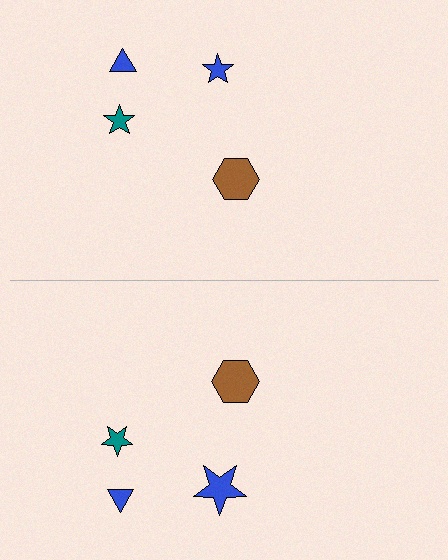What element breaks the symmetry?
The blue star on the bottom side has a different size than its mirror counterpart.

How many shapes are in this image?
There are 8 shapes in this image.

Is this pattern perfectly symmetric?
No, the pattern is not perfectly symmetric. The blue star on the bottom side has a different size than its mirror counterpart.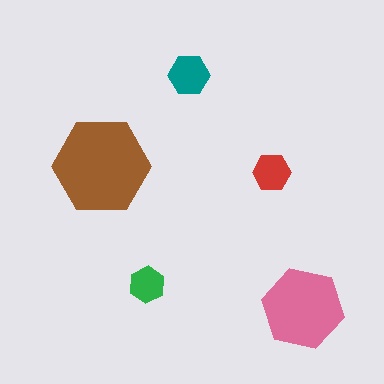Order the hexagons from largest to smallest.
the brown one, the pink one, the teal one, the red one, the green one.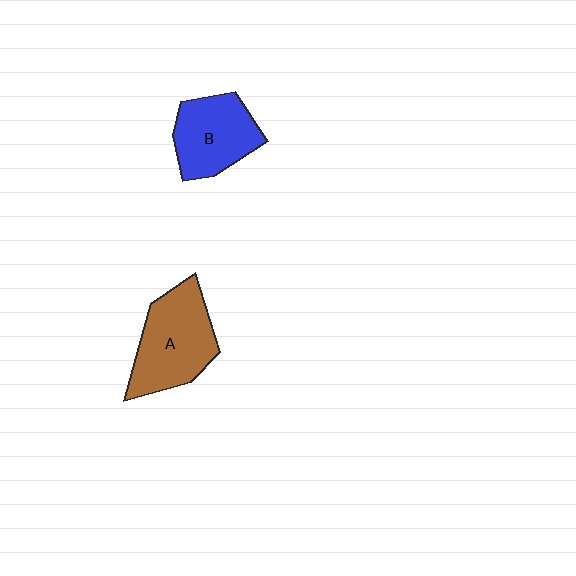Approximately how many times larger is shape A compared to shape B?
Approximately 1.2 times.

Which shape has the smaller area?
Shape B (blue).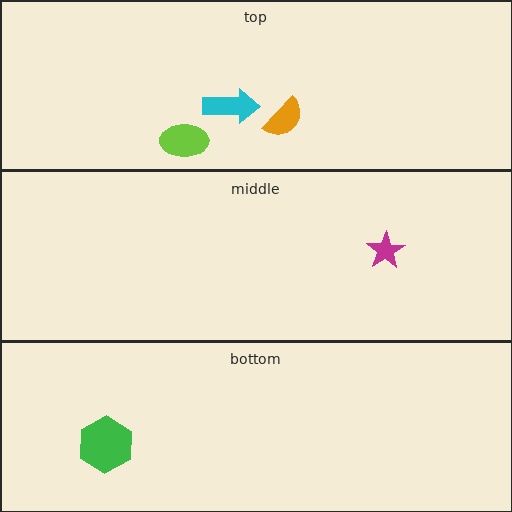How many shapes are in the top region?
3.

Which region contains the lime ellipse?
The top region.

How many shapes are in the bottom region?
1.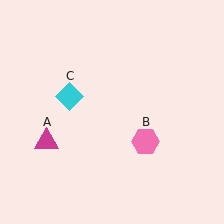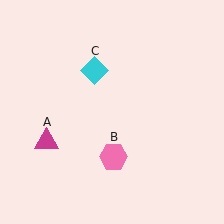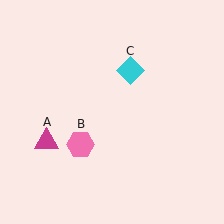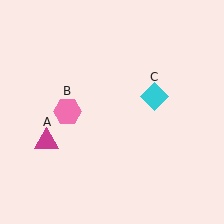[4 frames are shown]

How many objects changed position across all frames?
2 objects changed position: pink hexagon (object B), cyan diamond (object C).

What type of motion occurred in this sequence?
The pink hexagon (object B), cyan diamond (object C) rotated clockwise around the center of the scene.